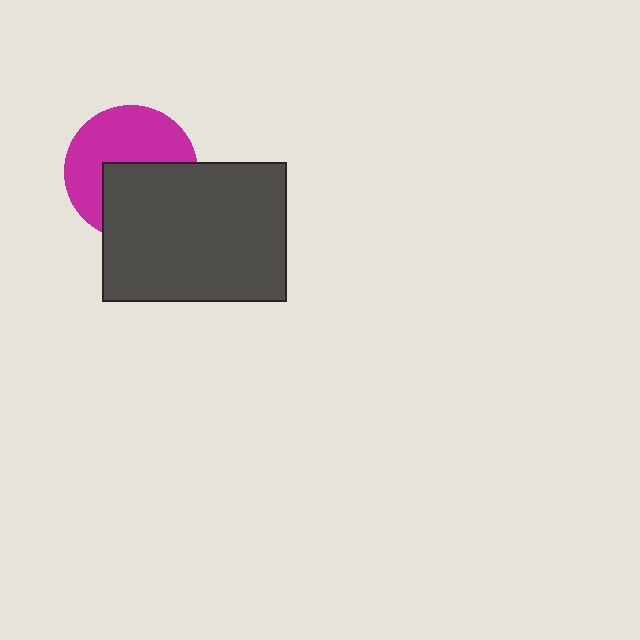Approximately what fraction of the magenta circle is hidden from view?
Roughly 46% of the magenta circle is hidden behind the dark gray rectangle.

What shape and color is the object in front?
The object in front is a dark gray rectangle.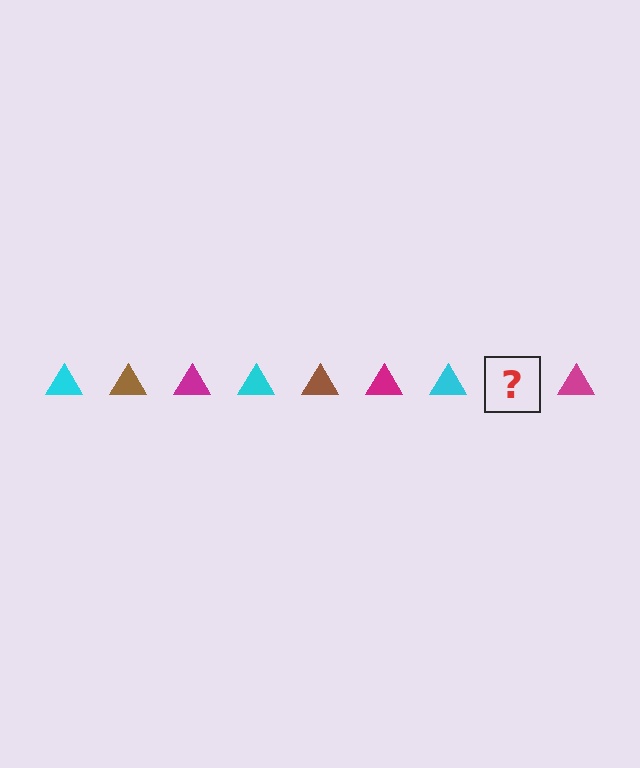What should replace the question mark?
The question mark should be replaced with a brown triangle.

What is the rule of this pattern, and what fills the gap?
The rule is that the pattern cycles through cyan, brown, magenta triangles. The gap should be filled with a brown triangle.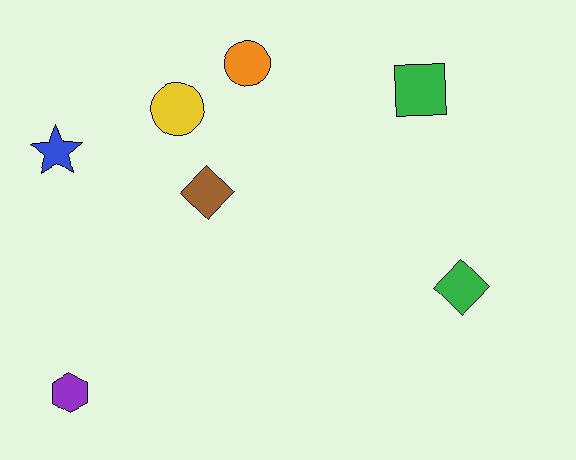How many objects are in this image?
There are 7 objects.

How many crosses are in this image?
There are no crosses.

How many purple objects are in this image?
There is 1 purple object.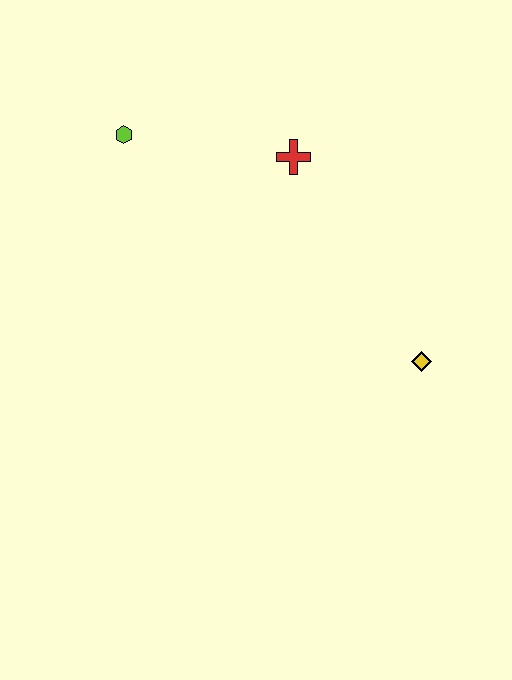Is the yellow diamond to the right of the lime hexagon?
Yes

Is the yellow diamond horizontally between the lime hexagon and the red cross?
No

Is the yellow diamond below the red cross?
Yes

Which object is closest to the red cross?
The lime hexagon is closest to the red cross.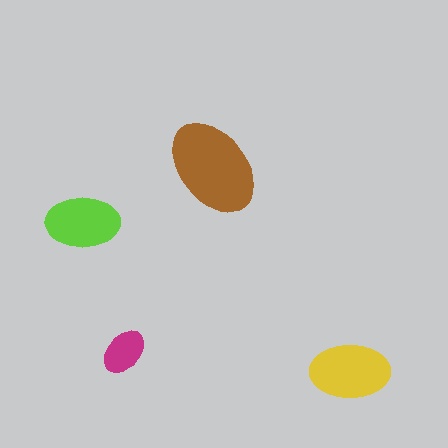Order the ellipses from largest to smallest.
the brown one, the yellow one, the lime one, the magenta one.